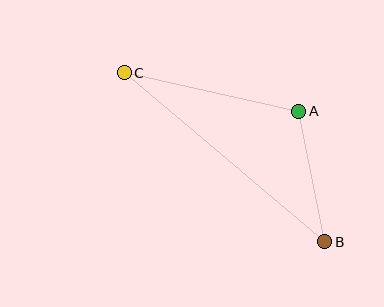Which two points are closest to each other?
Points A and B are closest to each other.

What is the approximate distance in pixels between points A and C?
The distance between A and C is approximately 179 pixels.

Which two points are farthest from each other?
Points B and C are farthest from each other.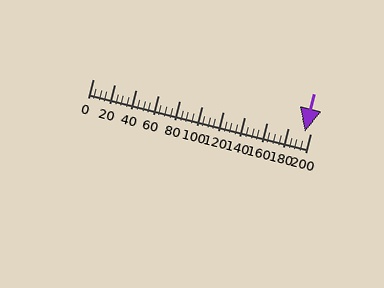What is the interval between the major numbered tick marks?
The major tick marks are spaced 20 units apart.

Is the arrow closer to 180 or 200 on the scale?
The arrow is closer to 200.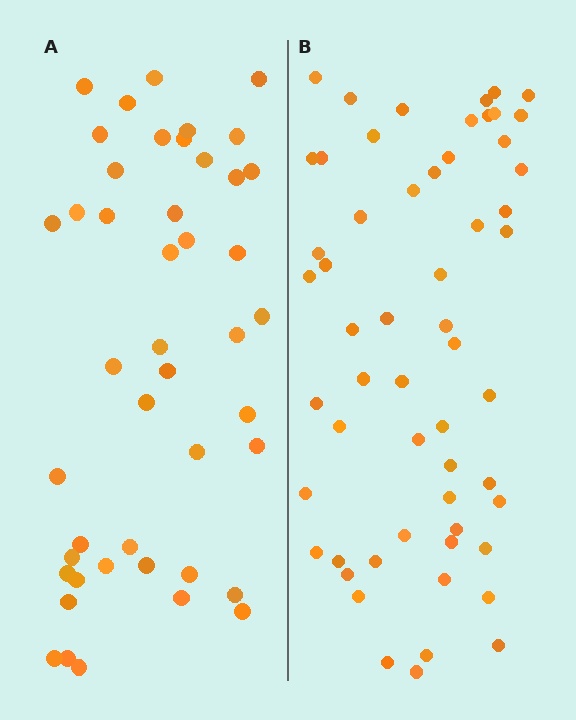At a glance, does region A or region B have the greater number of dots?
Region B (the right region) has more dots.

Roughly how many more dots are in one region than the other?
Region B has roughly 12 or so more dots than region A.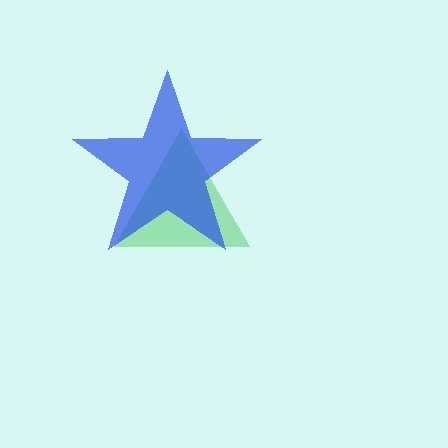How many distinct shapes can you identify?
There are 2 distinct shapes: a green triangle, a blue star.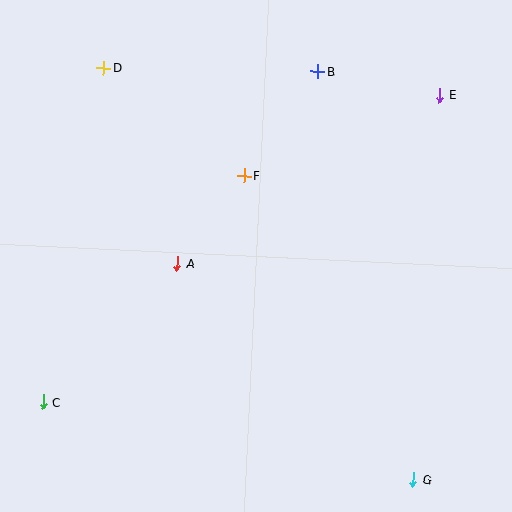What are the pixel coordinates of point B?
Point B is at (318, 71).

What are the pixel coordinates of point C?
Point C is at (43, 402).